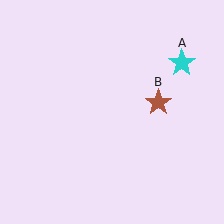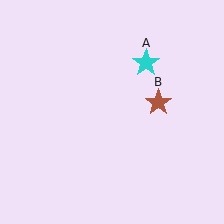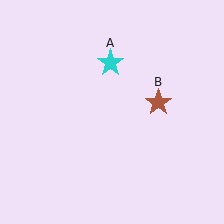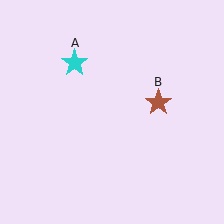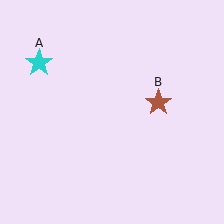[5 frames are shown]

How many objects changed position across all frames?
1 object changed position: cyan star (object A).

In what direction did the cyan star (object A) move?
The cyan star (object A) moved left.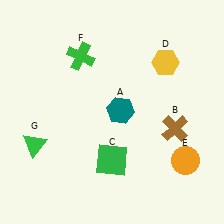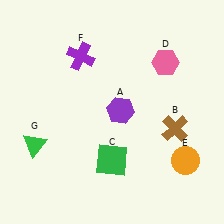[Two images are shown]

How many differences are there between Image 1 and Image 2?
There are 3 differences between the two images.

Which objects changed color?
A changed from teal to purple. D changed from yellow to pink. F changed from green to purple.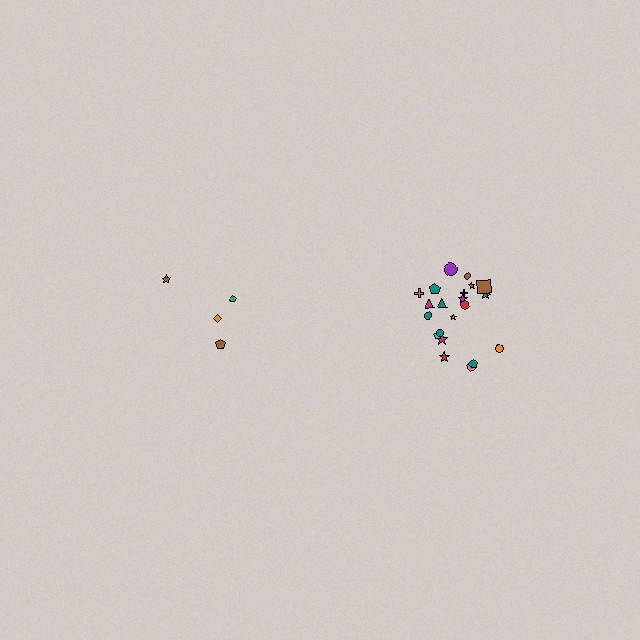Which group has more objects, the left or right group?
The right group.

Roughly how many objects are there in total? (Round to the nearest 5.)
Roughly 25 objects in total.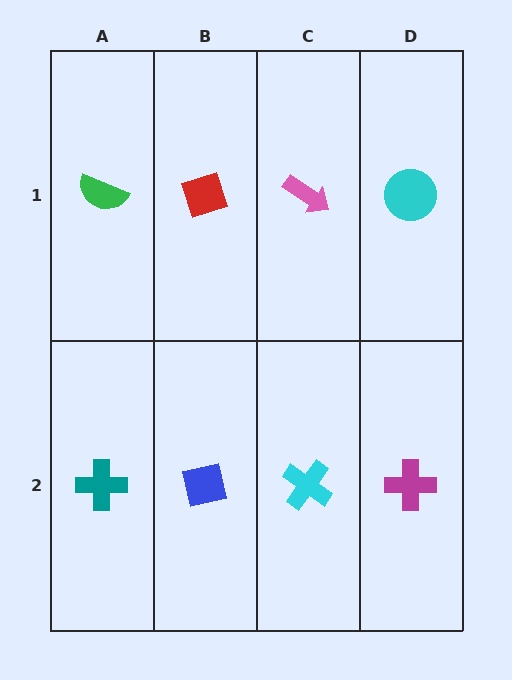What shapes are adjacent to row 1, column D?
A magenta cross (row 2, column D), a pink arrow (row 1, column C).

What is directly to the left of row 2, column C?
A blue square.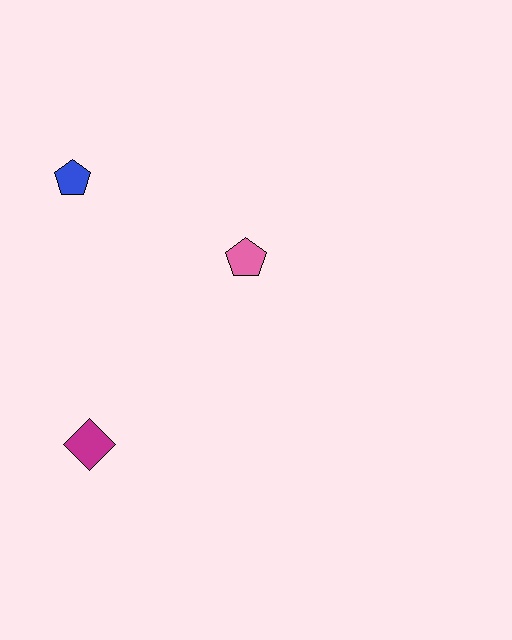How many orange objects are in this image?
There are no orange objects.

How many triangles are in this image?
There are no triangles.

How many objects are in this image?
There are 3 objects.